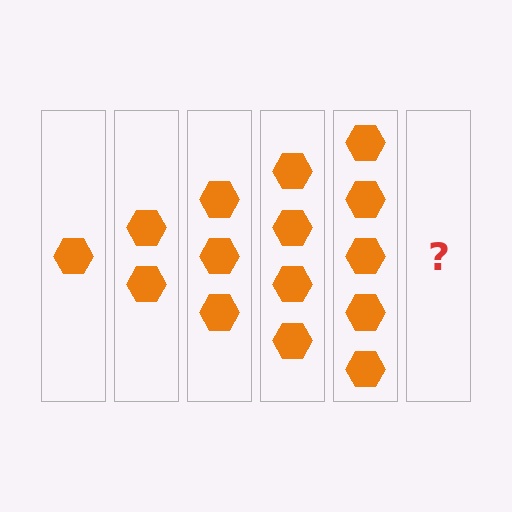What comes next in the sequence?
The next element should be 6 hexagons.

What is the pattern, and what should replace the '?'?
The pattern is that each step adds one more hexagon. The '?' should be 6 hexagons.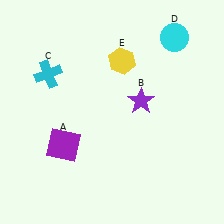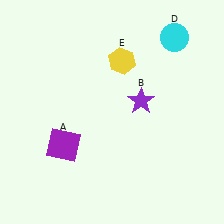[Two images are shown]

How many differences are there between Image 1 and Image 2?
There is 1 difference between the two images.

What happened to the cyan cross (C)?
The cyan cross (C) was removed in Image 2. It was in the top-left area of Image 1.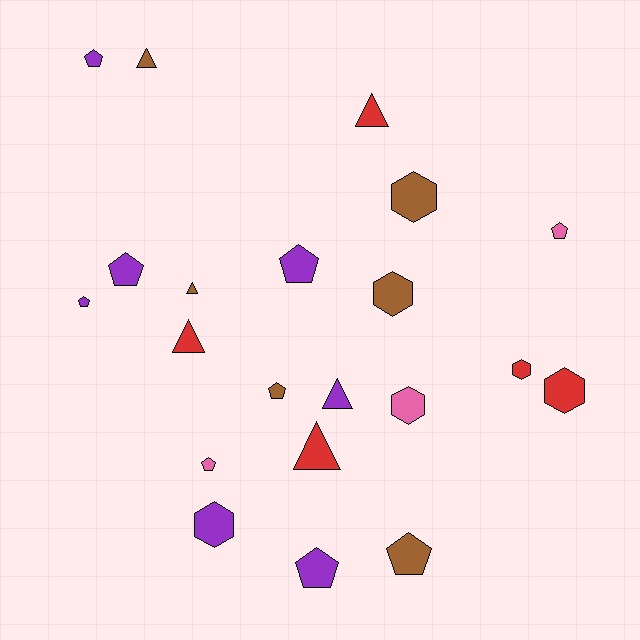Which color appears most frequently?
Purple, with 7 objects.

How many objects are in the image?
There are 21 objects.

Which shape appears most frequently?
Pentagon, with 9 objects.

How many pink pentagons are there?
There are 2 pink pentagons.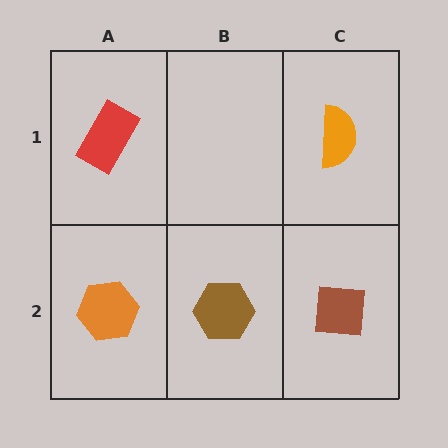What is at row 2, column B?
A brown hexagon.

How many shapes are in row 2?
3 shapes.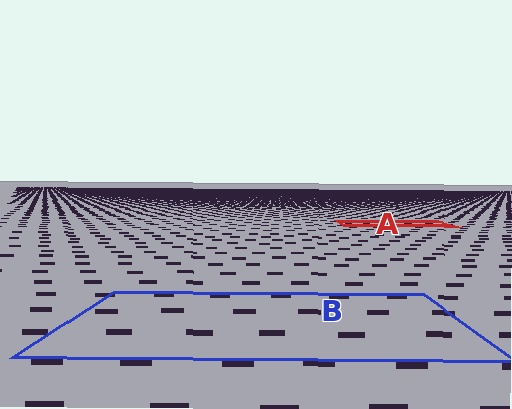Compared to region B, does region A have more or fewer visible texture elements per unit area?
Region A has more texture elements per unit area — they are packed more densely because it is farther away.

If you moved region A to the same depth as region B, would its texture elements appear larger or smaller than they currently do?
They would appear larger. At a closer depth, the same texture elements are projected at a bigger on-screen size.